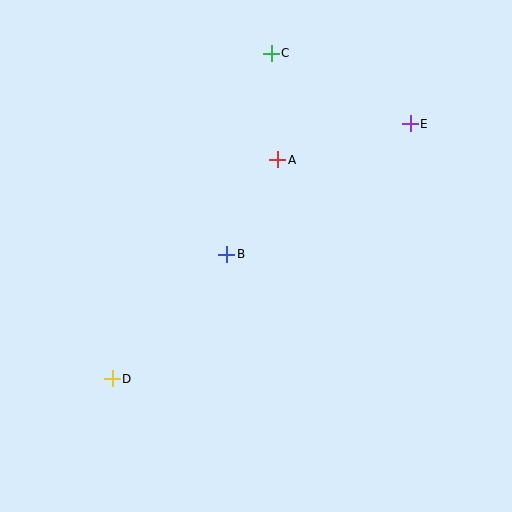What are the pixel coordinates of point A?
Point A is at (278, 160).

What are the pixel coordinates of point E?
Point E is at (410, 124).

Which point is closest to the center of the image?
Point B at (227, 254) is closest to the center.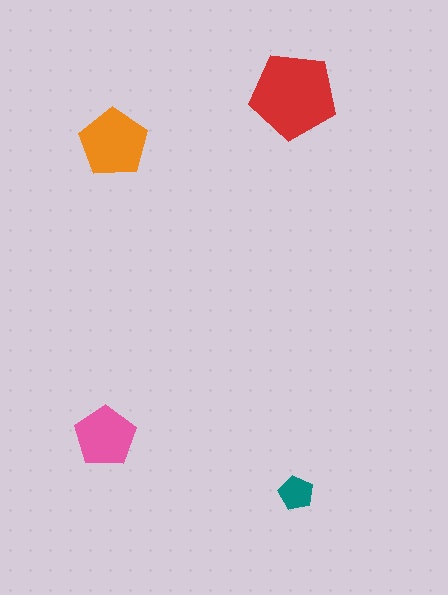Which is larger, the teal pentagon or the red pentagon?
The red one.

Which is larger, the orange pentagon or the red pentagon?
The red one.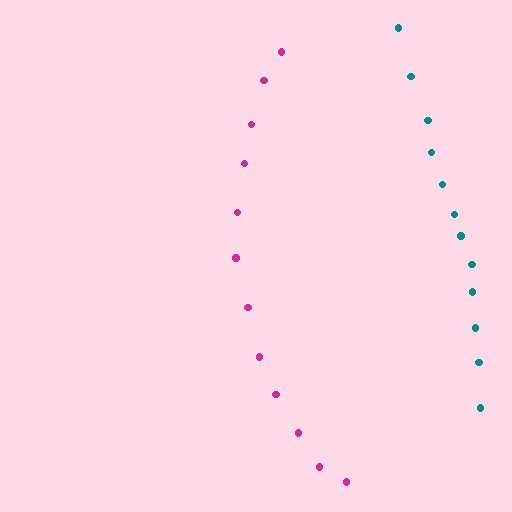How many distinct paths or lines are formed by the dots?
There are 2 distinct paths.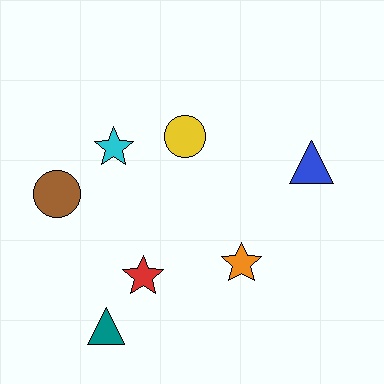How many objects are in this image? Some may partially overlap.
There are 7 objects.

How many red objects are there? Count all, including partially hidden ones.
There is 1 red object.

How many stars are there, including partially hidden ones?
There are 3 stars.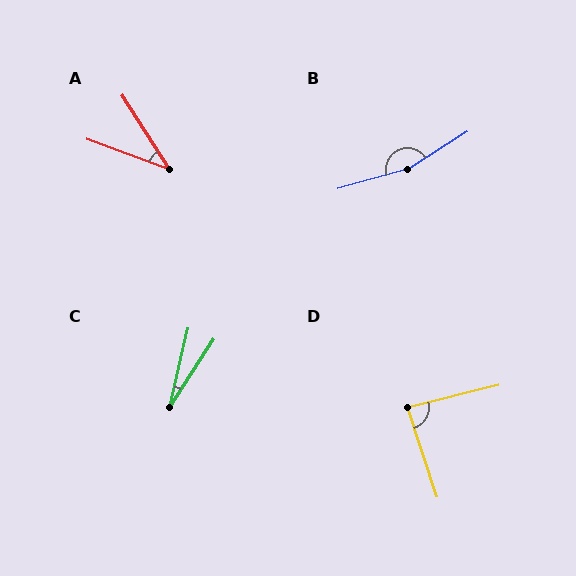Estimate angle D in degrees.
Approximately 86 degrees.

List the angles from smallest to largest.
C (20°), A (37°), D (86°), B (164°).